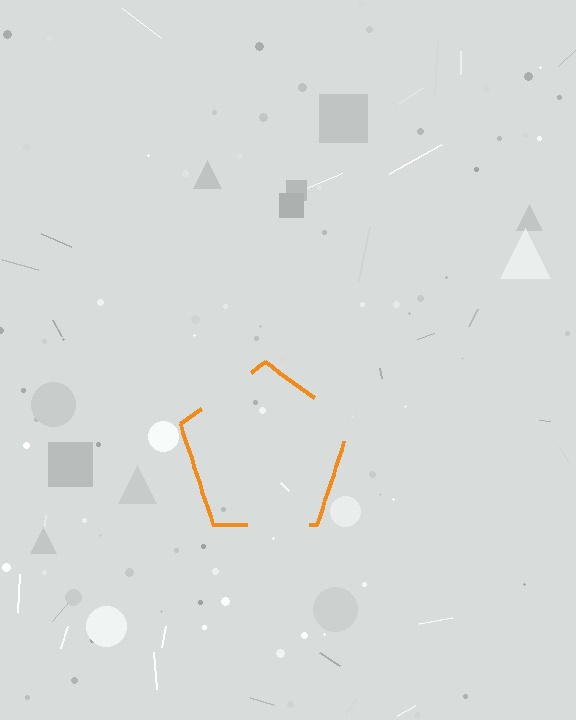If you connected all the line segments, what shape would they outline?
They would outline a pentagon.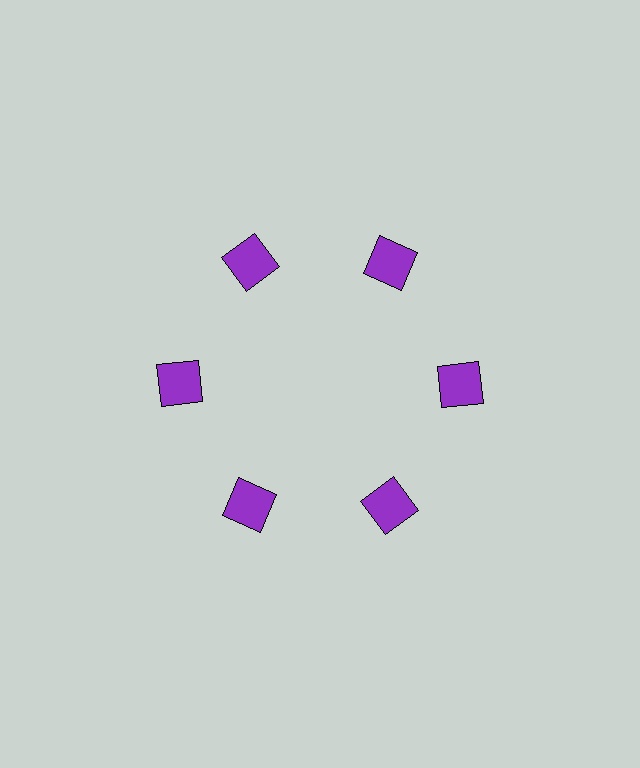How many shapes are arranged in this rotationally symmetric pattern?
There are 6 shapes, arranged in 6 groups of 1.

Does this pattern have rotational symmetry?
Yes, this pattern has 6-fold rotational symmetry. It looks the same after rotating 60 degrees around the center.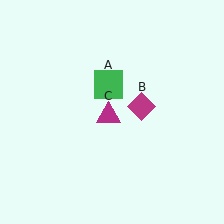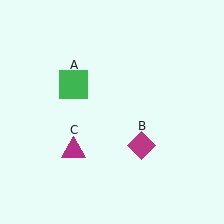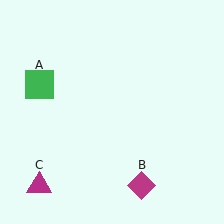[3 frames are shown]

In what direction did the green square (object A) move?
The green square (object A) moved left.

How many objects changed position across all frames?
3 objects changed position: green square (object A), magenta diamond (object B), magenta triangle (object C).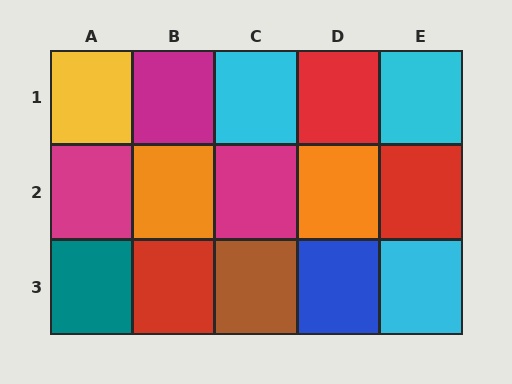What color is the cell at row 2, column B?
Orange.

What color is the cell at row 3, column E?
Cyan.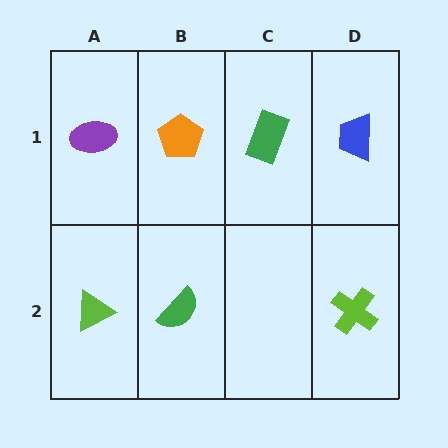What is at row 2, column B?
A green semicircle.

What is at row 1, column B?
An orange pentagon.